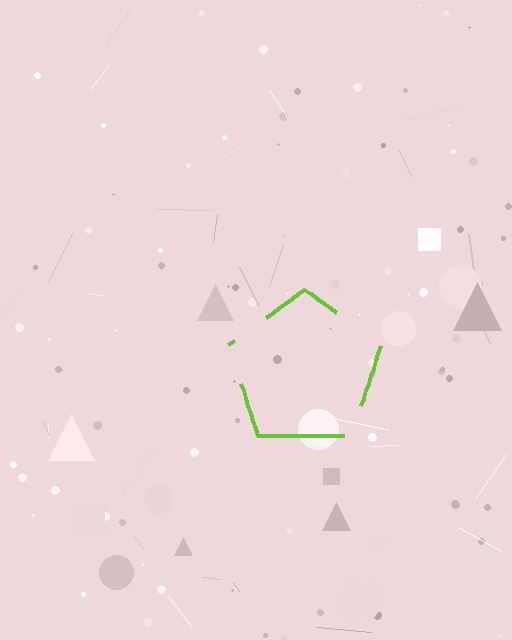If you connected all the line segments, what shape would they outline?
They would outline a pentagon.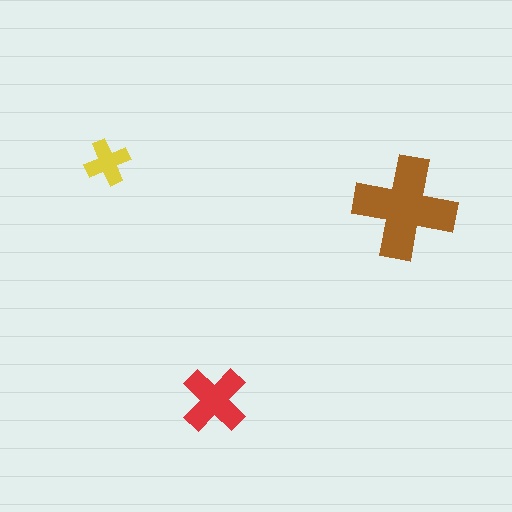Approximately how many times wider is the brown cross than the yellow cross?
About 2.5 times wider.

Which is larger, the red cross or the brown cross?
The brown one.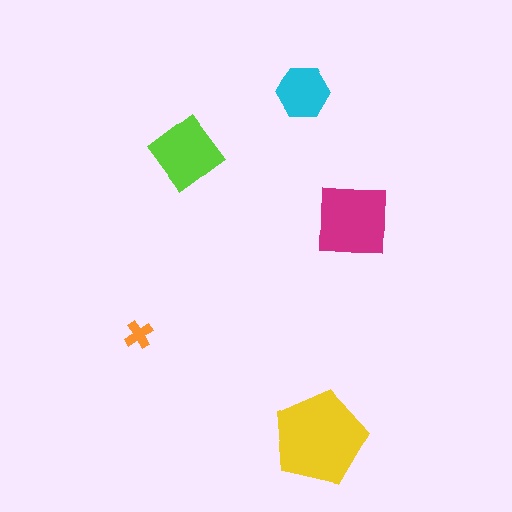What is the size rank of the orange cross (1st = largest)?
5th.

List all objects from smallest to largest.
The orange cross, the cyan hexagon, the lime diamond, the magenta square, the yellow pentagon.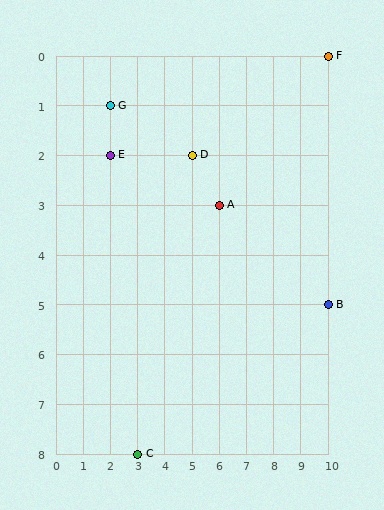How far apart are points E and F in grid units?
Points E and F are 8 columns and 2 rows apart (about 8.2 grid units diagonally).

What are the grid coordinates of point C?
Point C is at grid coordinates (3, 8).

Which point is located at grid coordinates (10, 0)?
Point F is at (10, 0).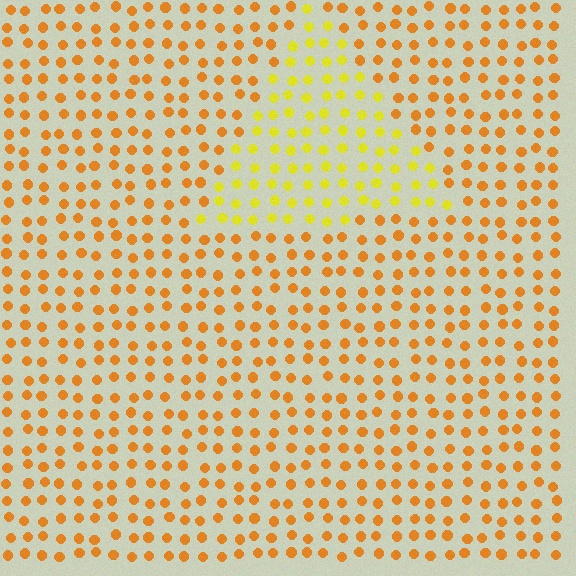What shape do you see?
I see a triangle.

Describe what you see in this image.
The image is filled with small orange elements in a uniform arrangement. A triangle-shaped region is visible where the elements are tinted to a slightly different hue, forming a subtle color boundary.